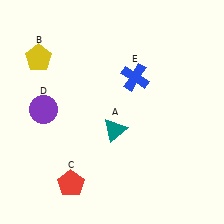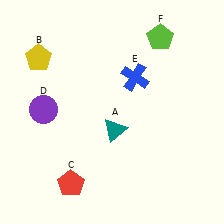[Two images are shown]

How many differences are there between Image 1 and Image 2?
There is 1 difference between the two images.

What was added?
A lime pentagon (F) was added in Image 2.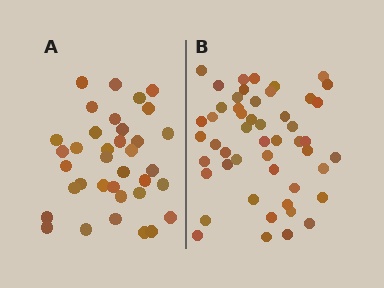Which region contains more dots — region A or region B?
Region B (the right region) has more dots.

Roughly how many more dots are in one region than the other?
Region B has approximately 15 more dots than region A.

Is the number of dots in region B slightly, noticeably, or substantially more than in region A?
Region B has noticeably more, but not dramatically so. The ratio is roughly 1.4 to 1.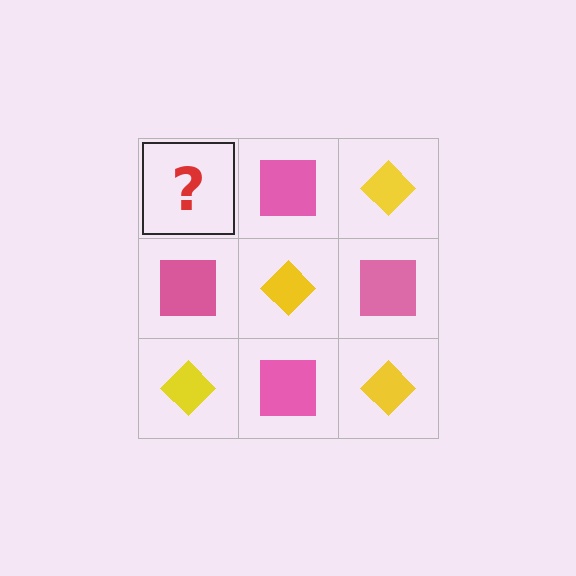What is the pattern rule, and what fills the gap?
The rule is that it alternates yellow diamond and pink square in a checkerboard pattern. The gap should be filled with a yellow diamond.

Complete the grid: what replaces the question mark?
The question mark should be replaced with a yellow diamond.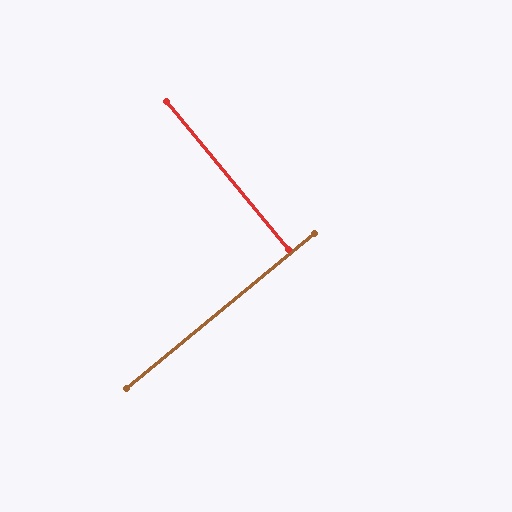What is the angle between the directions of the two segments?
Approximately 90 degrees.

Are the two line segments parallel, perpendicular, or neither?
Perpendicular — they meet at approximately 90°.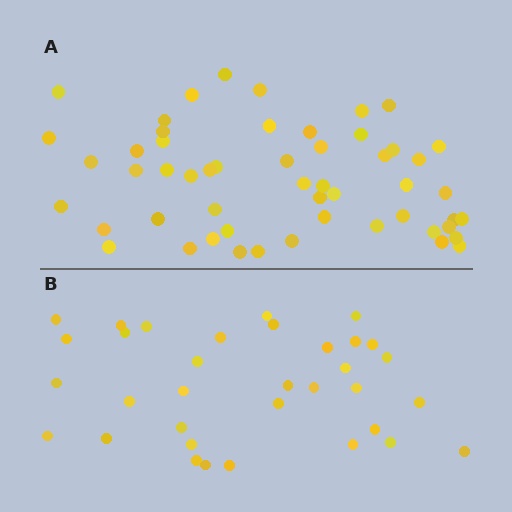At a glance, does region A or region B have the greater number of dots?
Region A (the top region) has more dots.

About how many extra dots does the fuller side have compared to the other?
Region A has approximately 20 more dots than region B.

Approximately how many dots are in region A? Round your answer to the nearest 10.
About 50 dots. (The exact count is 53, which rounds to 50.)